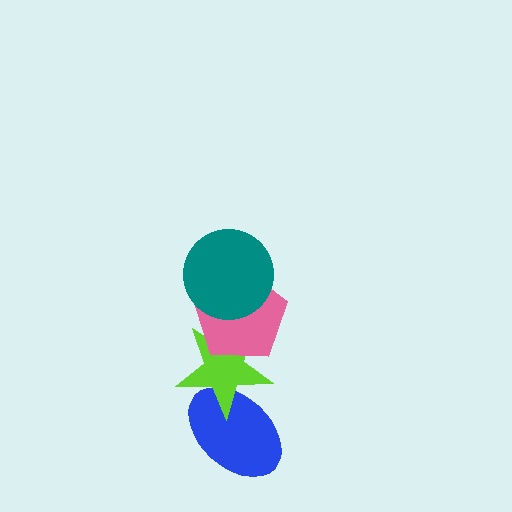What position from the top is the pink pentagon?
The pink pentagon is 2nd from the top.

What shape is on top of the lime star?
The pink pentagon is on top of the lime star.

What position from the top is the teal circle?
The teal circle is 1st from the top.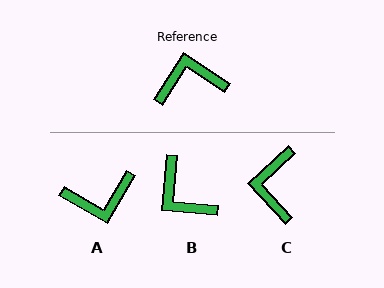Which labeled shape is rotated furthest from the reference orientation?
A, about 178 degrees away.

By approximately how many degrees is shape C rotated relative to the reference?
Approximately 76 degrees counter-clockwise.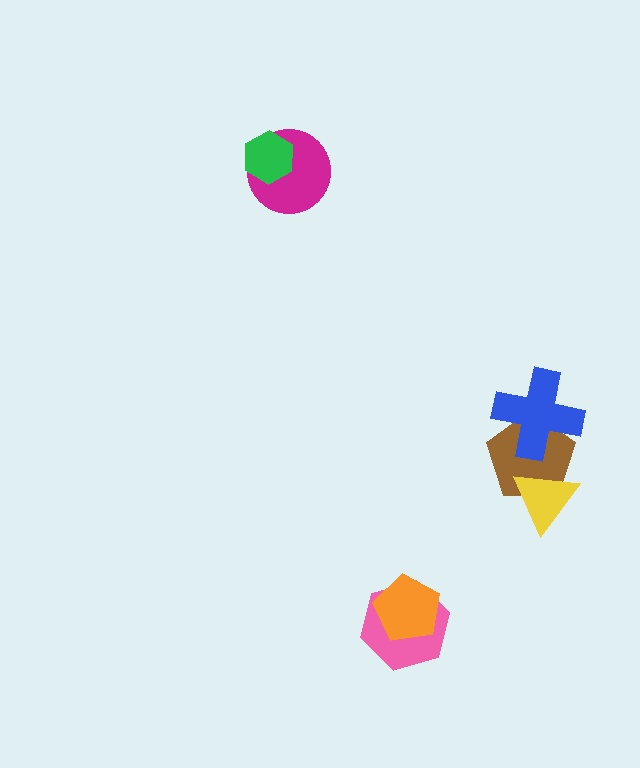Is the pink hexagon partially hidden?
Yes, it is partially covered by another shape.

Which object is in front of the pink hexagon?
The orange pentagon is in front of the pink hexagon.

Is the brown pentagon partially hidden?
Yes, it is partially covered by another shape.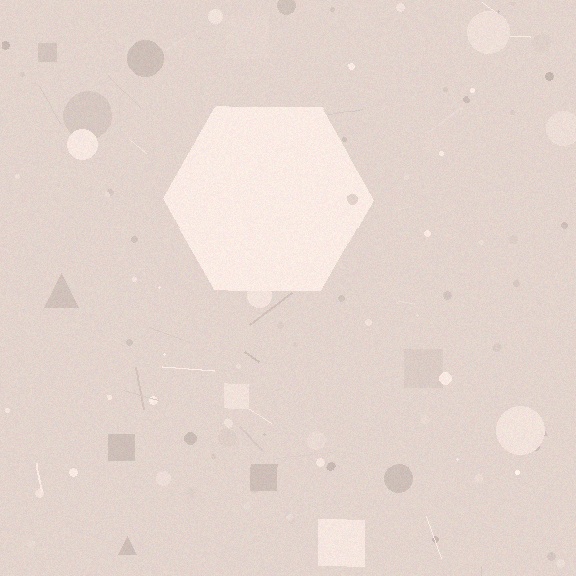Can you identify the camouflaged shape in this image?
The camouflaged shape is a hexagon.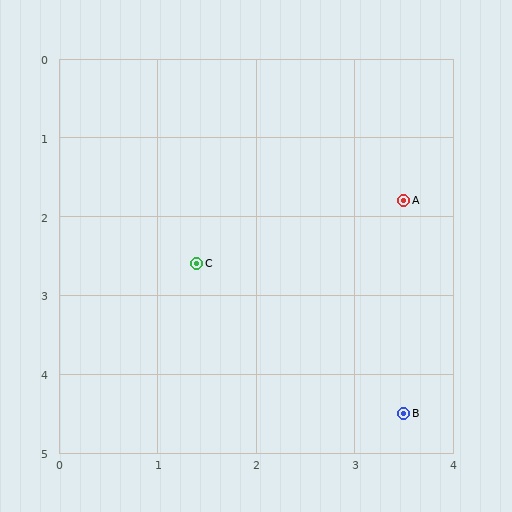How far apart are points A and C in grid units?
Points A and C are about 2.2 grid units apart.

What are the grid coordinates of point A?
Point A is at approximately (3.5, 1.8).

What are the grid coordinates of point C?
Point C is at approximately (1.4, 2.6).